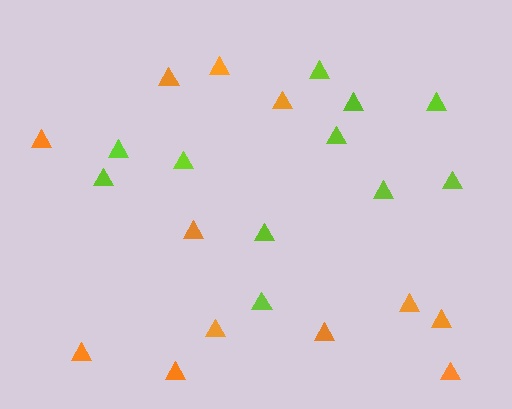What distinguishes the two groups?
There are 2 groups: one group of orange triangles (12) and one group of lime triangles (11).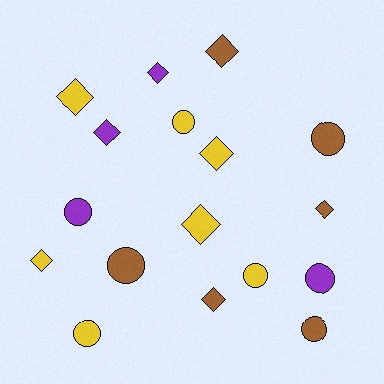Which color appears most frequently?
Yellow, with 7 objects.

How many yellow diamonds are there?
There are 4 yellow diamonds.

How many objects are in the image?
There are 17 objects.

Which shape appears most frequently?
Diamond, with 9 objects.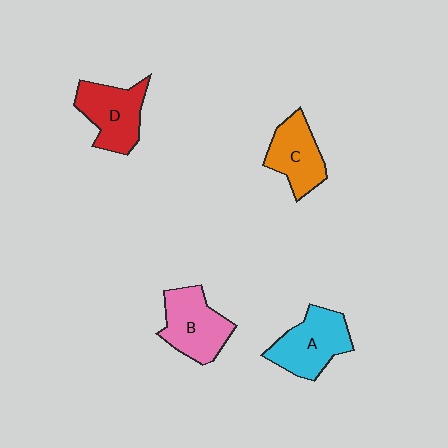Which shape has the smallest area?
Shape C (orange).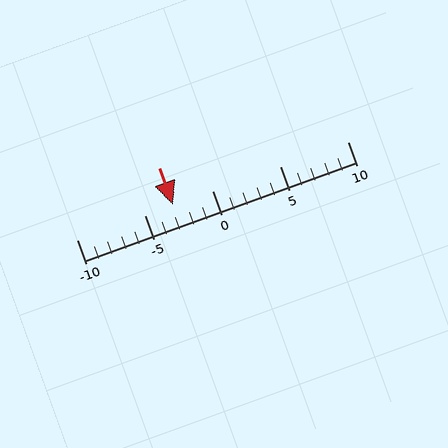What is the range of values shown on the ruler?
The ruler shows values from -10 to 10.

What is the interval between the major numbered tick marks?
The major tick marks are spaced 5 units apart.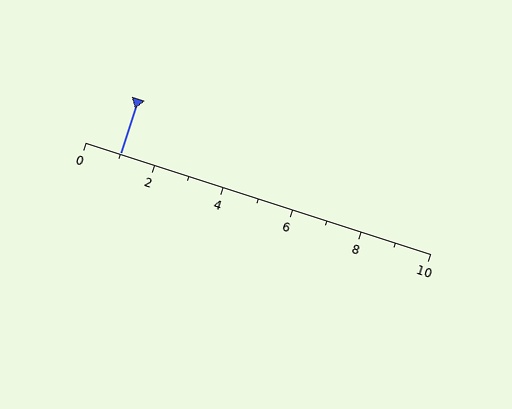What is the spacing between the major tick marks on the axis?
The major ticks are spaced 2 apart.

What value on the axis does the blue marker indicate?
The marker indicates approximately 1.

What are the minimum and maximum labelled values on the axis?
The axis runs from 0 to 10.